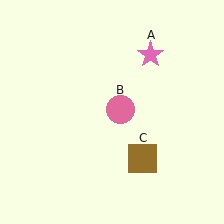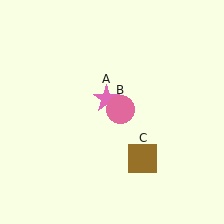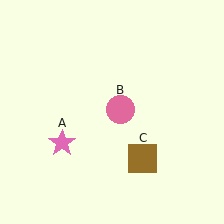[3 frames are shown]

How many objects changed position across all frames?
1 object changed position: pink star (object A).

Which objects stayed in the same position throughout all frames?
Pink circle (object B) and brown square (object C) remained stationary.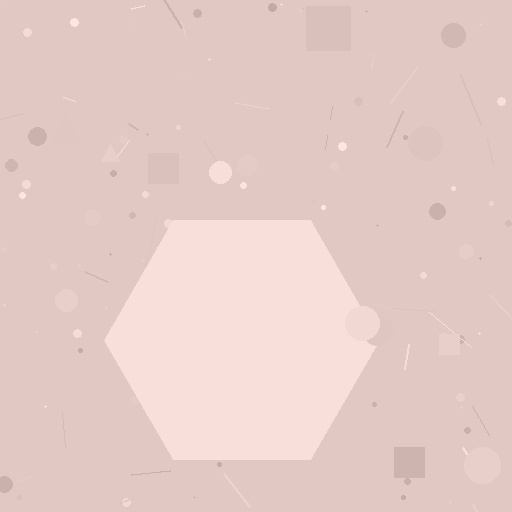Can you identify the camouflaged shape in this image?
The camouflaged shape is a hexagon.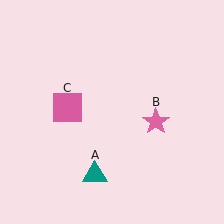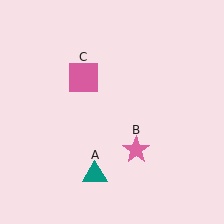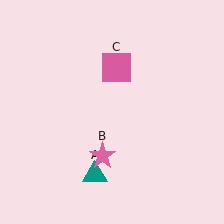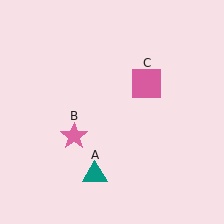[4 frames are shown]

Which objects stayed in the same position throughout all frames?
Teal triangle (object A) remained stationary.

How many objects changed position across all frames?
2 objects changed position: pink star (object B), pink square (object C).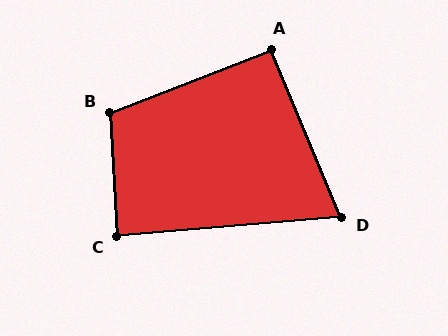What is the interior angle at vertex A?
Approximately 92 degrees (approximately right).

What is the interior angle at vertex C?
Approximately 88 degrees (approximately right).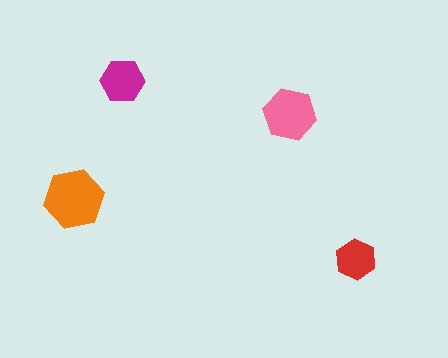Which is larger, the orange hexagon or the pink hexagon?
The orange one.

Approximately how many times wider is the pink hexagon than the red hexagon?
About 1.5 times wider.